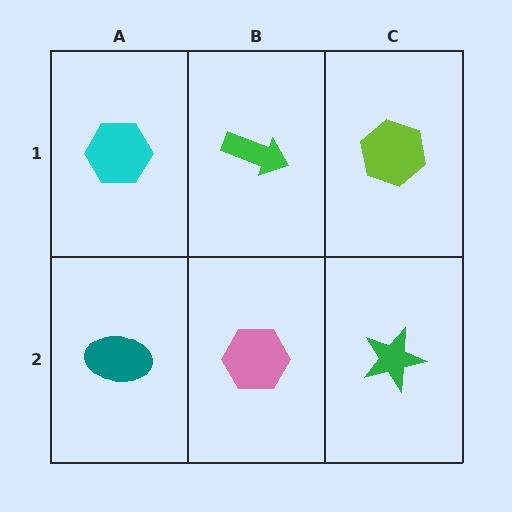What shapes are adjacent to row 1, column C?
A green star (row 2, column C), a green arrow (row 1, column B).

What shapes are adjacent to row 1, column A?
A teal ellipse (row 2, column A), a green arrow (row 1, column B).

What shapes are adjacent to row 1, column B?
A pink hexagon (row 2, column B), a cyan hexagon (row 1, column A), a lime hexagon (row 1, column C).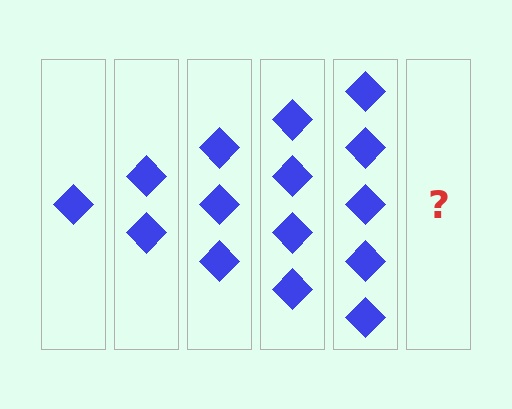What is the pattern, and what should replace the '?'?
The pattern is that each step adds one more diamond. The '?' should be 6 diamonds.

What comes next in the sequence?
The next element should be 6 diamonds.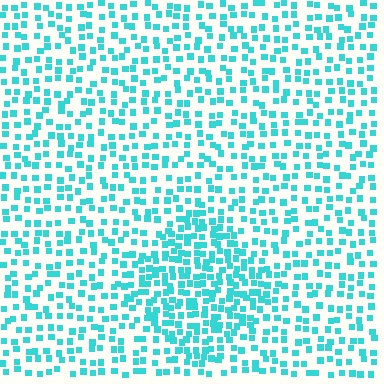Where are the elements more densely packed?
The elements are more densely packed inside the diamond boundary.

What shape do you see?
I see a diamond.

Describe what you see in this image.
The image contains small cyan elements arranged at two different densities. A diamond-shaped region is visible where the elements are more densely packed than the surrounding area.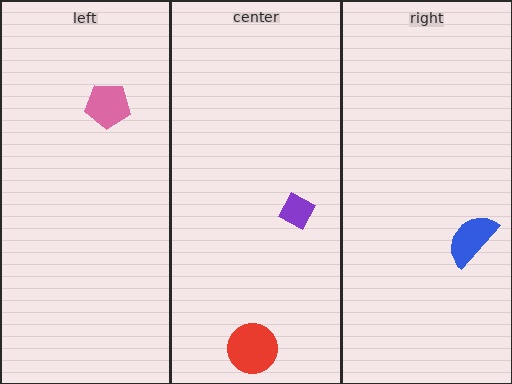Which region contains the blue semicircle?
The right region.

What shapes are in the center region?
The purple diamond, the red circle.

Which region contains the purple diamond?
The center region.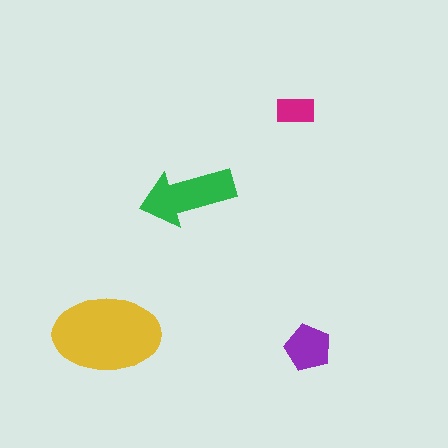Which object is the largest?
The yellow ellipse.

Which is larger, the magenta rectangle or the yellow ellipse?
The yellow ellipse.